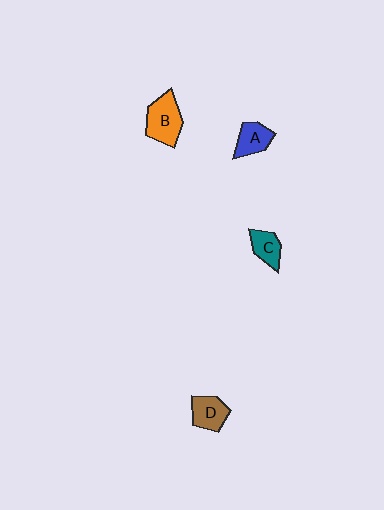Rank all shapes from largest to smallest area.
From largest to smallest: B (orange), D (brown), A (blue), C (teal).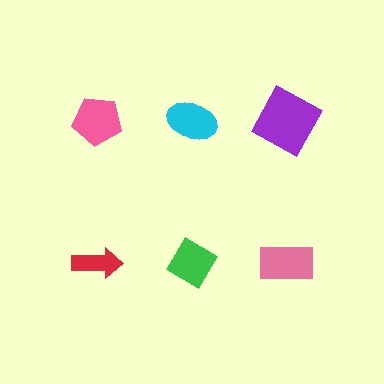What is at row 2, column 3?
A pink rectangle.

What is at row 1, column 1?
A pink pentagon.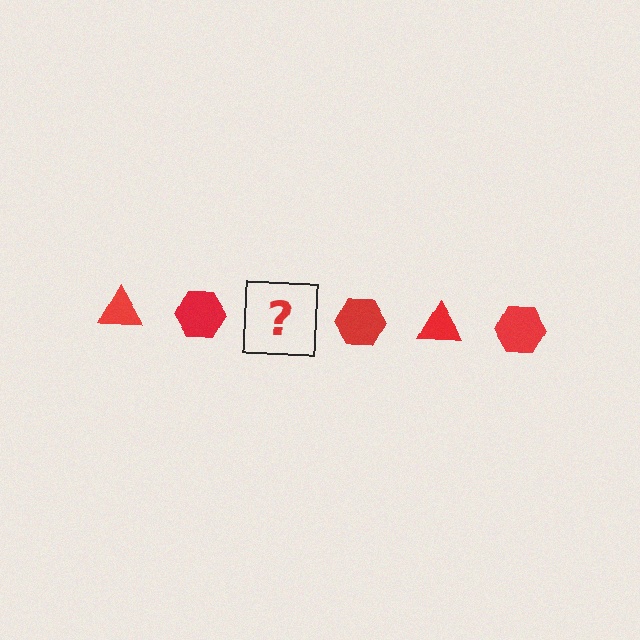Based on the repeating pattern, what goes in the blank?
The blank should be a red triangle.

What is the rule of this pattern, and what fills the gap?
The rule is that the pattern cycles through triangle, hexagon shapes in red. The gap should be filled with a red triangle.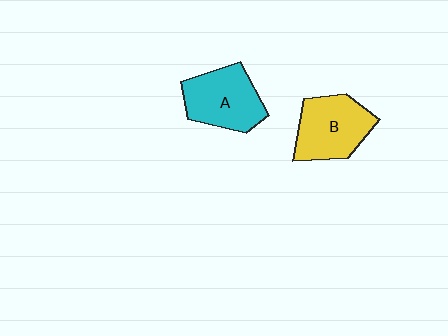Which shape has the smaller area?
Shape A (cyan).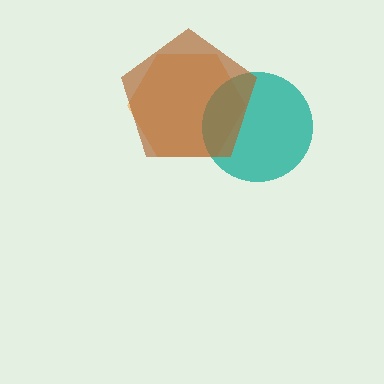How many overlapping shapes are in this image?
There are 3 overlapping shapes in the image.